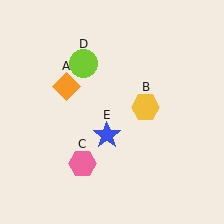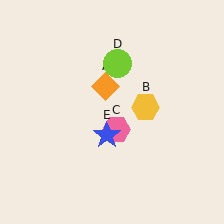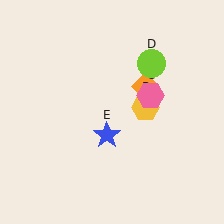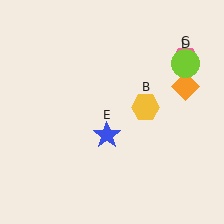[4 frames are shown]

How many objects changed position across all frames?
3 objects changed position: orange diamond (object A), pink hexagon (object C), lime circle (object D).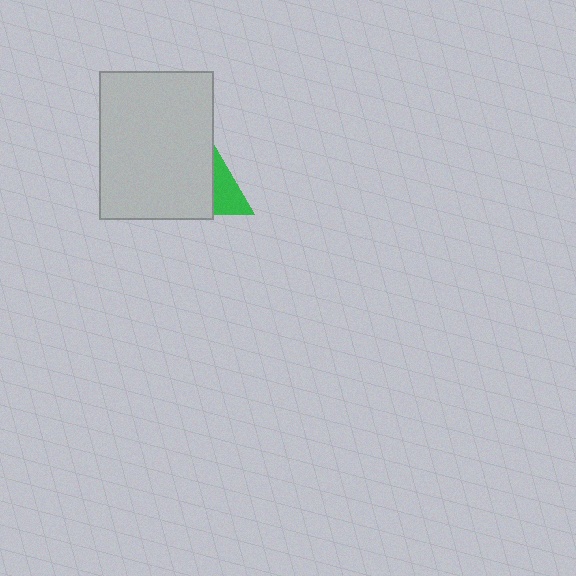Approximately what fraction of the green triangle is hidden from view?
Roughly 60% of the green triangle is hidden behind the light gray rectangle.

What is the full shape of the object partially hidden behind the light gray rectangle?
The partially hidden object is a green triangle.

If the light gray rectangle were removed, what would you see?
You would see the complete green triangle.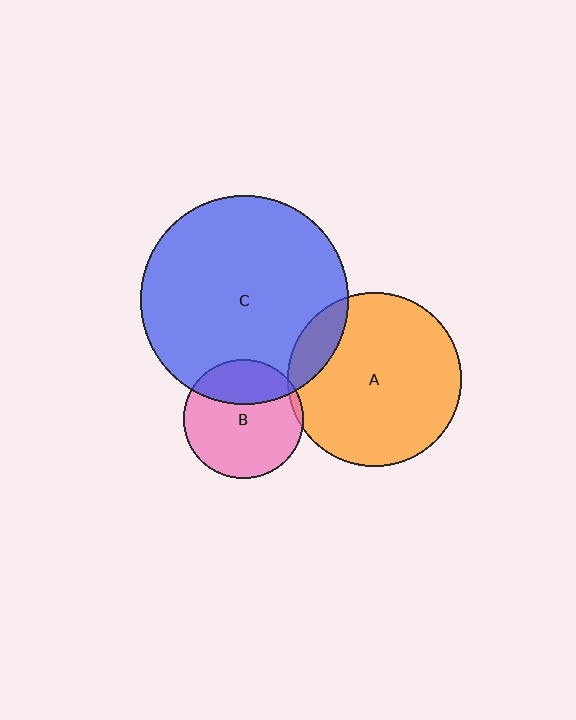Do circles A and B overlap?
Yes.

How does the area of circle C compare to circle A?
Approximately 1.4 times.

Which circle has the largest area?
Circle C (blue).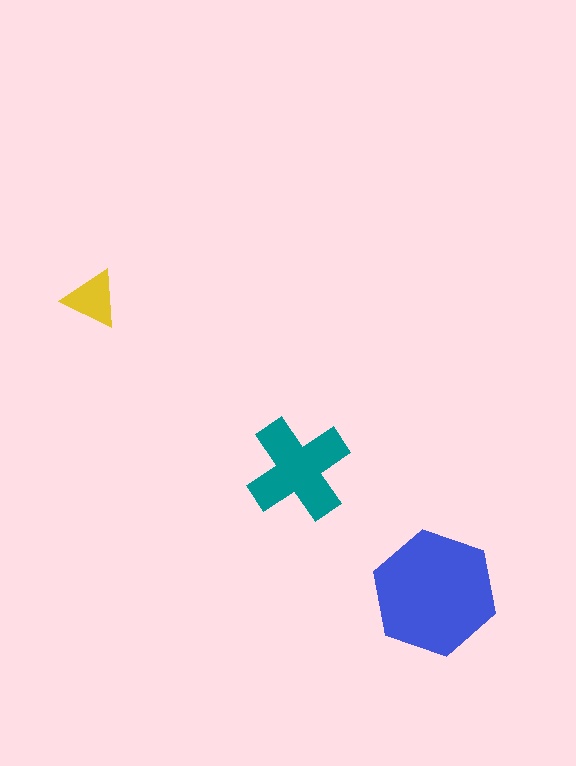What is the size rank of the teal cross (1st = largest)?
2nd.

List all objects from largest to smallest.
The blue hexagon, the teal cross, the yellow triangle.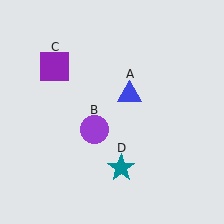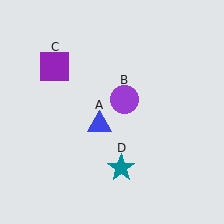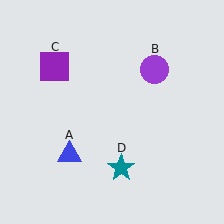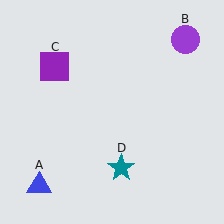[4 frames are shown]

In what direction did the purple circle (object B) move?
The purple circle (object B) moved up and to the right.